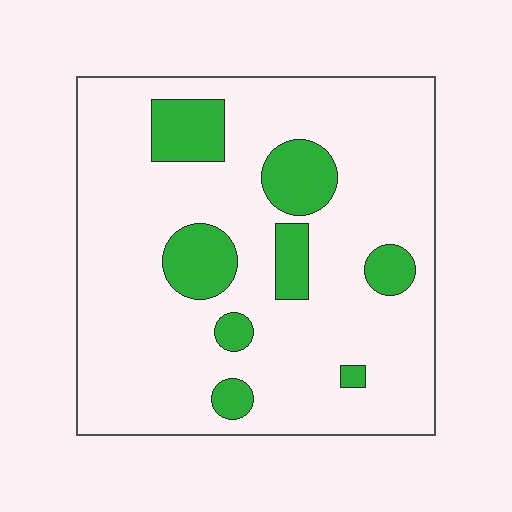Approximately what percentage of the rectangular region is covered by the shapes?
Approximately 15%.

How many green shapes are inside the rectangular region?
8.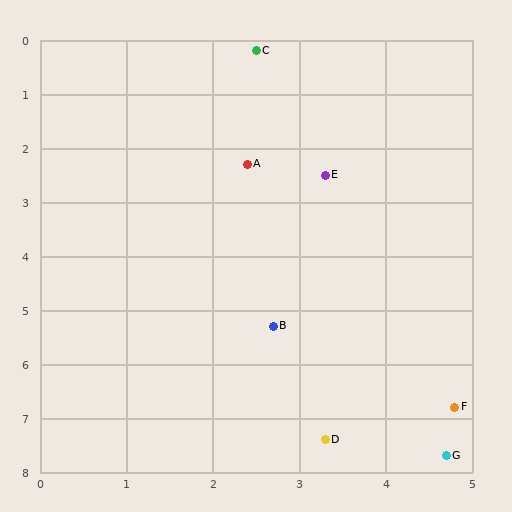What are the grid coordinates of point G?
Point G is at approximately (4.7, 7.7).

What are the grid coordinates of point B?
Point B is at approximately (2.7, 5.3).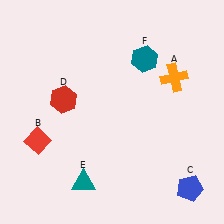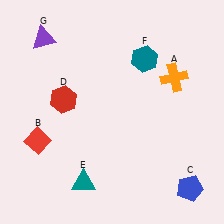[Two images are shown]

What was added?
A purple triangle (G) was added in Image 2.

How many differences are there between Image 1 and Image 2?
There is 1 difference between the two images.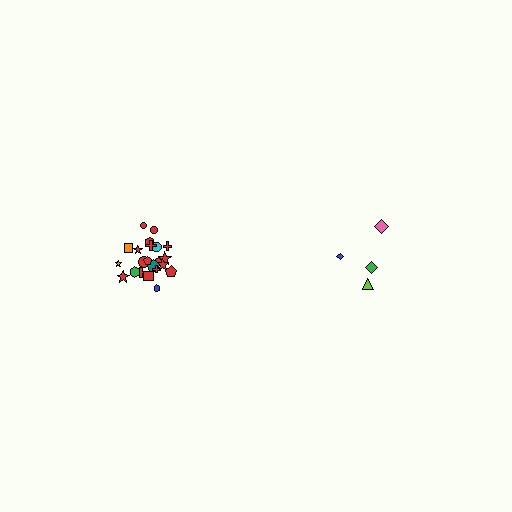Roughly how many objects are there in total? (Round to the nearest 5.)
Roughly 25 objects in total.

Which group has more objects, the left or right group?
The left group.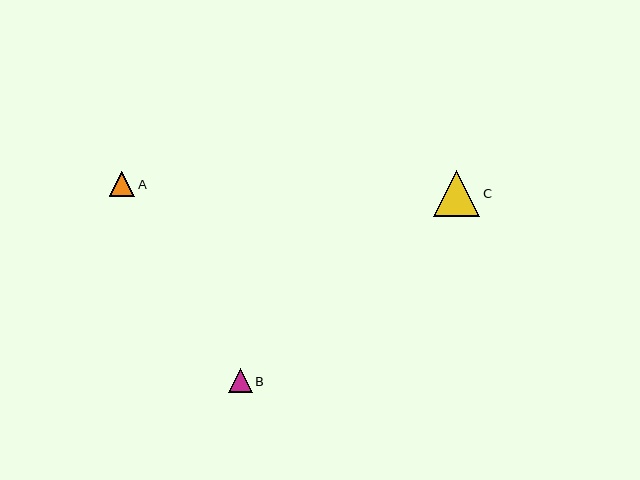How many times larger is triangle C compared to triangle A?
Triangle C is approximately 1.8 times the size of triangle A.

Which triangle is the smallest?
Triangle B is the smallest with a size of approximately 24 pixels.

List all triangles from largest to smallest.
From largest to smallest: C, A, B.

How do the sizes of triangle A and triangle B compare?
Triangle A and triangle B are approximately the same size.